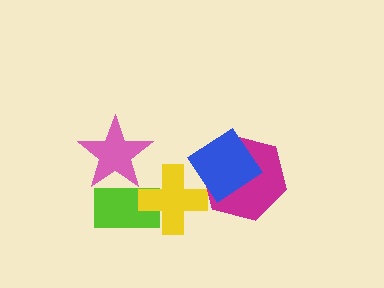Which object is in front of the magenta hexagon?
The blue diamond is in front of the magenta hexagon.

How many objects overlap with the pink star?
1 object overlaps with the pink star.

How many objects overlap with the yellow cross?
1 object overlaps with the yellow cross.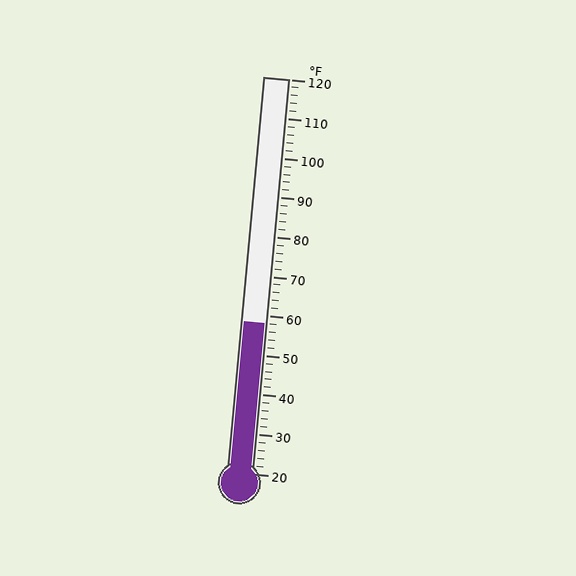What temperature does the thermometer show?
The thermometer shows approximately 58°F.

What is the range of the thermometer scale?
The thermometer scale ranges from 20°F to 120°F.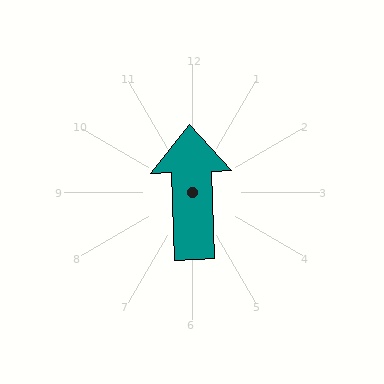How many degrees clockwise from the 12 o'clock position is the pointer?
Approximately 358 degrees.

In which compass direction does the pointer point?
North.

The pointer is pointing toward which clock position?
Roughly 12 o'clock.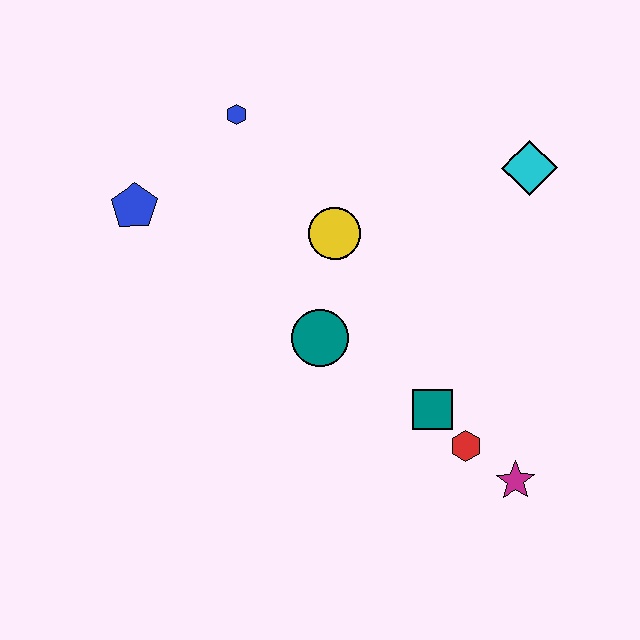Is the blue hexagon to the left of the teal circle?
Yes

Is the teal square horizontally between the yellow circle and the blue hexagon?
No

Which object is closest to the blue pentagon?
The blue hexagon is closest to the blue pentagon.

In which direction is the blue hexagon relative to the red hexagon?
The blue hexagon is above the red hexagon.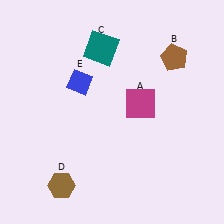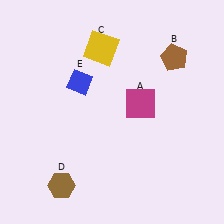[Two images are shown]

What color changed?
The square (C) changed from teal in Image 1 to yellow in Image 2.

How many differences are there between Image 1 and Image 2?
There is 1 difference between the two images.